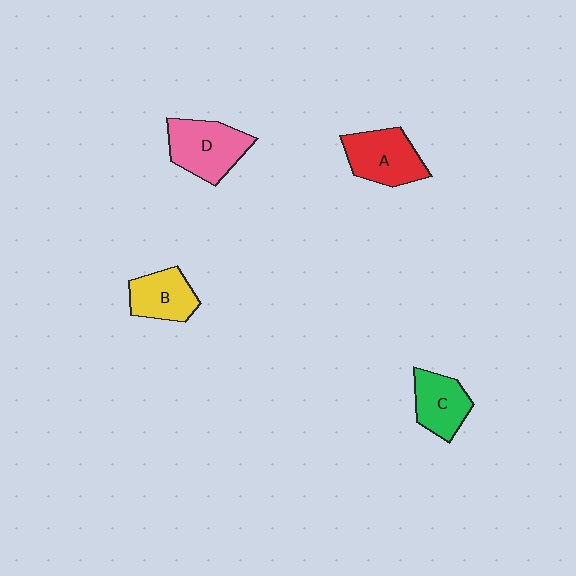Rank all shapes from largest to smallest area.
From largest to smallest: D (pink), A (red), C (green), B (yellow).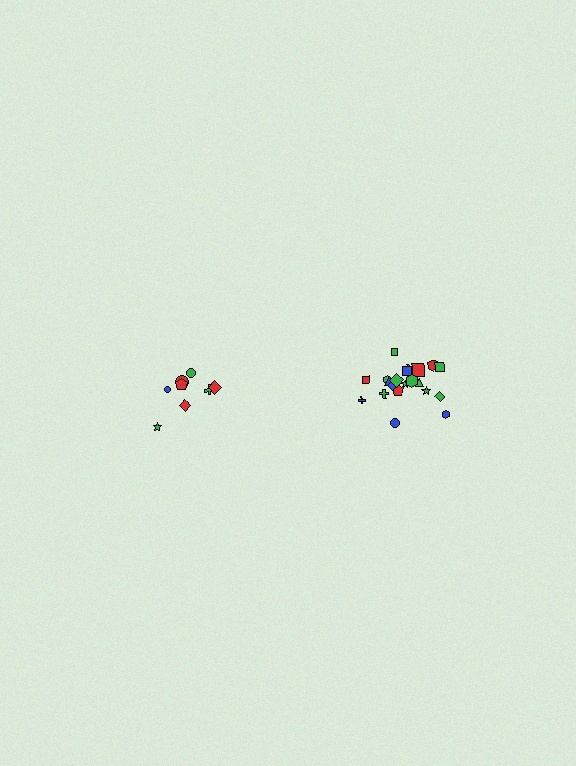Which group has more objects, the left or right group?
The right group.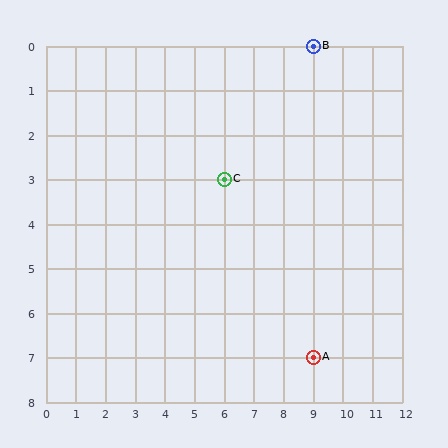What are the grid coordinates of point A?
Point A is at grid coordinates (9, 7).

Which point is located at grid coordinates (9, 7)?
Point A is at (9, 7).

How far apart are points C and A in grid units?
Points C and A are 3 columns and 4 rows apart (about 5.0 grid units diagonally).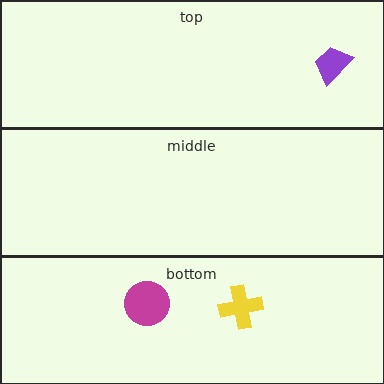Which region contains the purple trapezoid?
The top region.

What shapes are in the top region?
The purple trapezoid.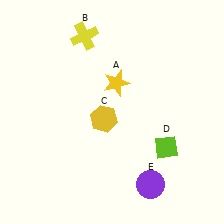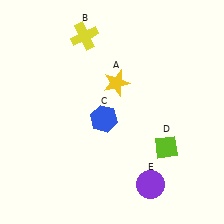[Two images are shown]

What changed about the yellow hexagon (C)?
In Image 1, C is yellow. In Image 2, it changed to blue.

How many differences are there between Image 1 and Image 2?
There is 1 difference between the two images.